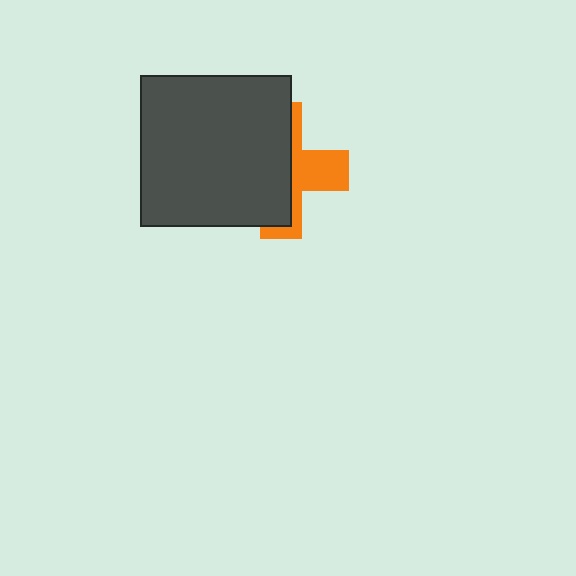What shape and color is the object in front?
The object in front is a dark gray square.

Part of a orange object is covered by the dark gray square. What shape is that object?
It is a cross.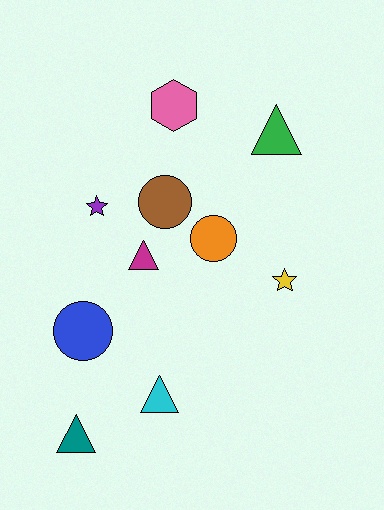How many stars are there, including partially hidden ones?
There are 2 stars.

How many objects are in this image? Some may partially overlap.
There are 10 objects.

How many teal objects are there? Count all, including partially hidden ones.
There is 1 teal object.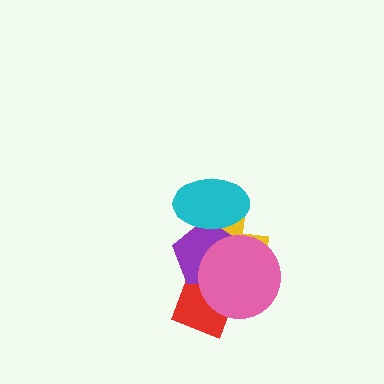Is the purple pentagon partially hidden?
Yes, it is partially covered by another shape.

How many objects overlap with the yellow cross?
4 objects overlap with the yellow cross.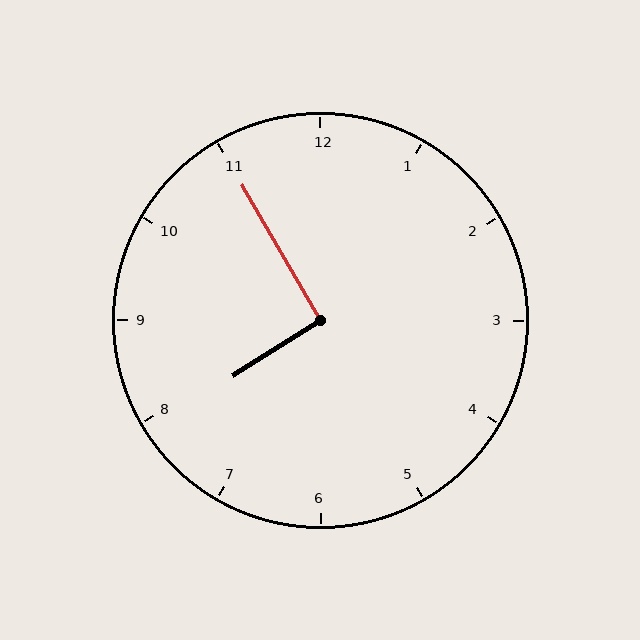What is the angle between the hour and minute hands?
Approximately 92 degrees.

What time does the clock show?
7:55.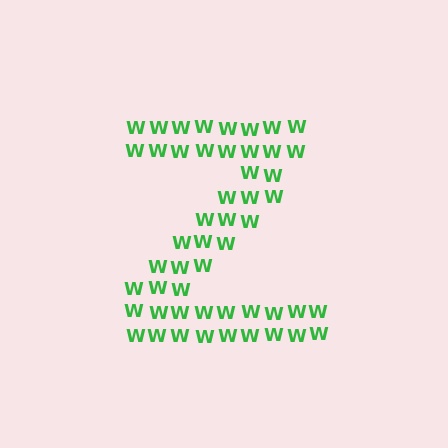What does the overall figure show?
The overall figure shows the letter Z.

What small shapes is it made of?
It is made of small letter W's.